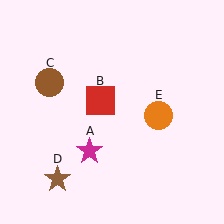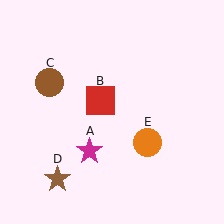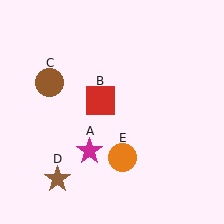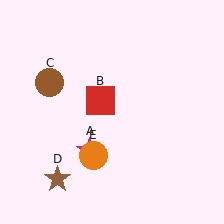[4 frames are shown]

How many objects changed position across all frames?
1 object changed position: orange circle (object E).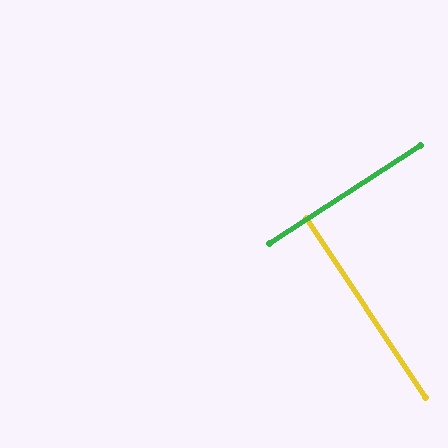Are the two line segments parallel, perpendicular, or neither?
Perpendicular — they meet at approximately 89°.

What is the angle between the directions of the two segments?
Approximately 89 degrees.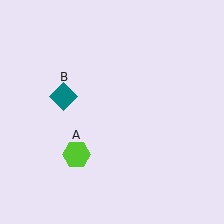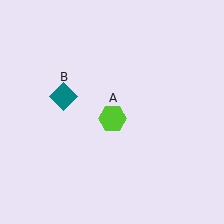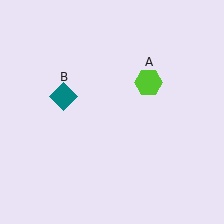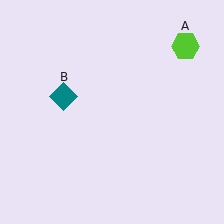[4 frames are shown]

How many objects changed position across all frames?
1 object changed position: lime hexagon (object A).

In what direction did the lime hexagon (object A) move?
The lime hexagon (object A) moved up and to the right.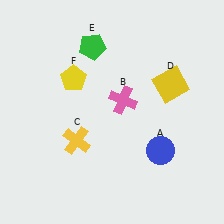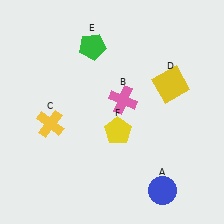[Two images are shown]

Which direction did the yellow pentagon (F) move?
The yellow pentagon (F) moved down.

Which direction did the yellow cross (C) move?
The yellow cross (C) moved left.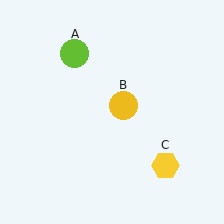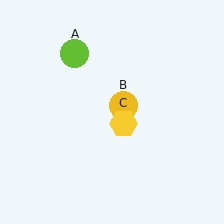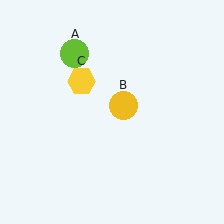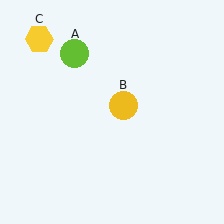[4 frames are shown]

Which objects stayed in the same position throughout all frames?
Lime circle (object A) and yellow circle (object B) remained stationary.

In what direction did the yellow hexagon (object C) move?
The yellow hexagon (object C) moved up and to the left.